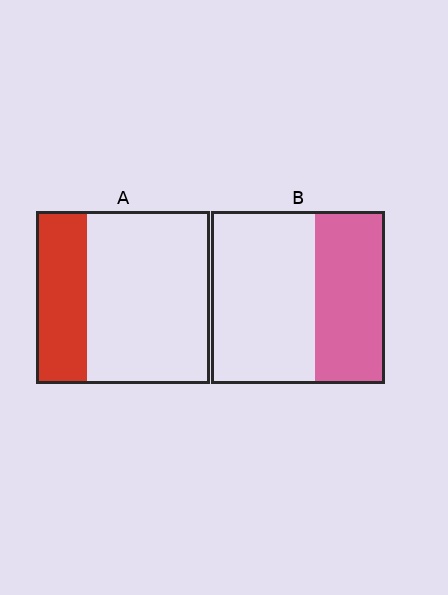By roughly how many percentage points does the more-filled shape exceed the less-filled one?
By roughly 10 percentage points (B over A).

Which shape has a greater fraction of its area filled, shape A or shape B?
Shape B.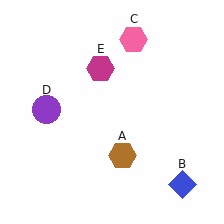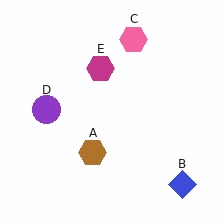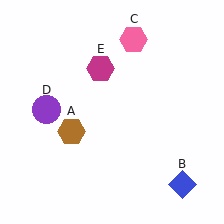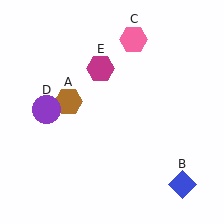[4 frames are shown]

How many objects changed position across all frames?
1 object changed position: brown hexagon (object A).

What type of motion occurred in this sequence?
The brown hexagon (object A) rotated clockwise around the center of the scene.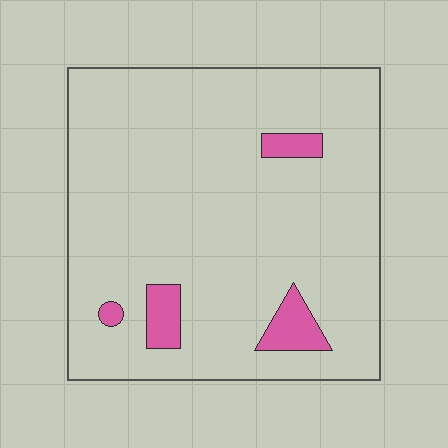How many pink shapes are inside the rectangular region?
4.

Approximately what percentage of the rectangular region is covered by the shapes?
Approximately 5%.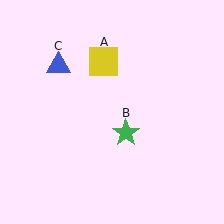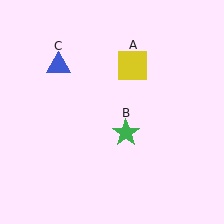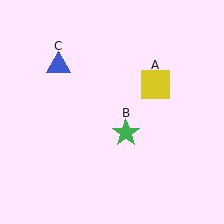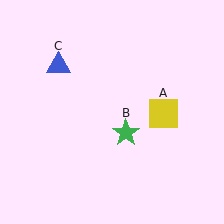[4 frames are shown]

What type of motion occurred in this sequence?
The yellow square (object A) rotated clockwise around the center of the scene.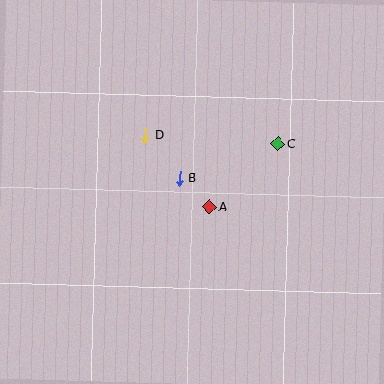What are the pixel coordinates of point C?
Point C is at (278, 144).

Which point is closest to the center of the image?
Point B at (180, 178) is closest to the center.